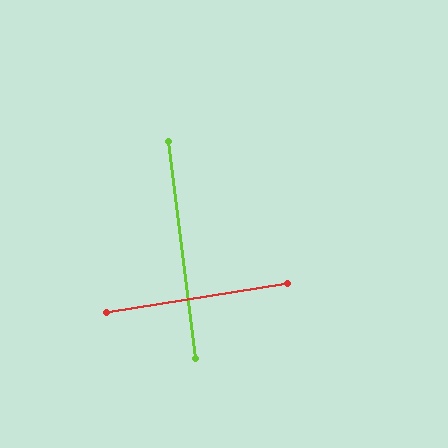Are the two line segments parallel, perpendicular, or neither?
Perpendicular — they meet at approximately 88°.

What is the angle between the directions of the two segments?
Approximately 88 degrees.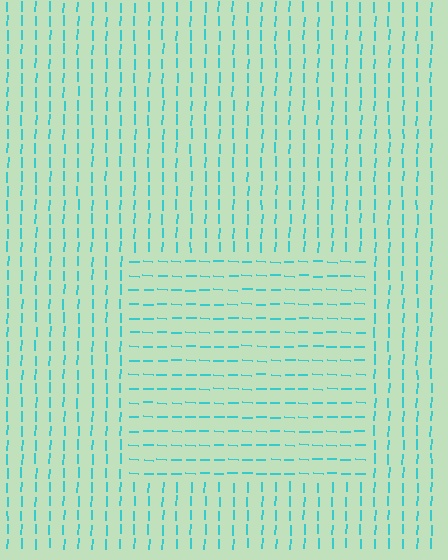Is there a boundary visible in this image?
Yes, there is a texture boundary formed by a change in line orientation.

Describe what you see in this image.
The image is filled with small cyan line segments. A rectangle region in the image has lines oriented differently from the surrounding lines, creating a visible texture boundary.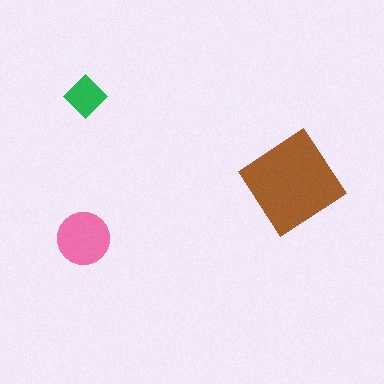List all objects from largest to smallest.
The brown diamond, the pink circle, the green diamond.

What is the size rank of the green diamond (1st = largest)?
3rd.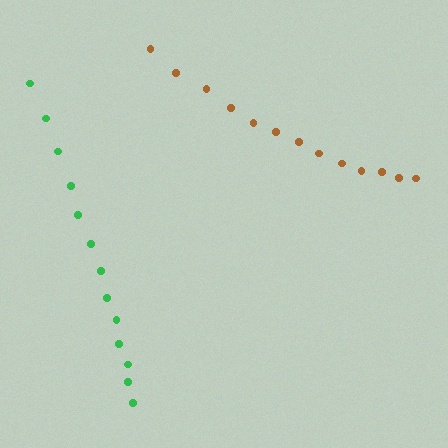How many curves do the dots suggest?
There are 2 distinct paths.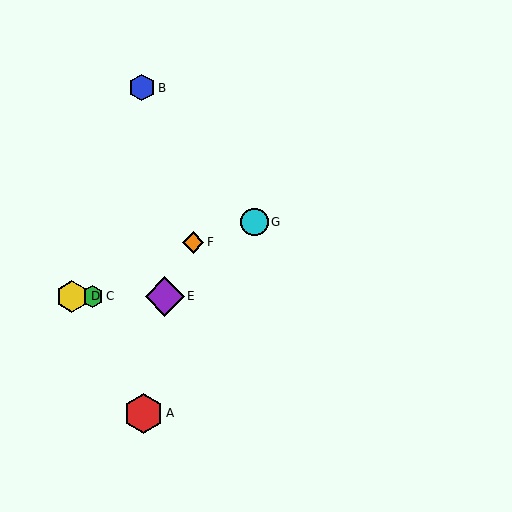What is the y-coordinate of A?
Object A is at y≈413.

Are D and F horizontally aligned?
No, D is at y≈296 and F is at y≈242.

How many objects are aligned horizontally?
3 objects (C, D, E) are aligned horizontally.